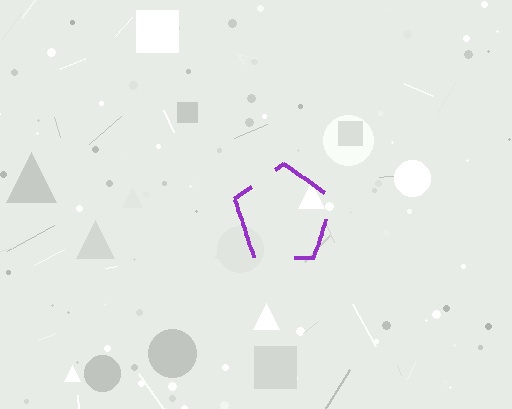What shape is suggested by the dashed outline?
The dashed outline suggests a pentagon.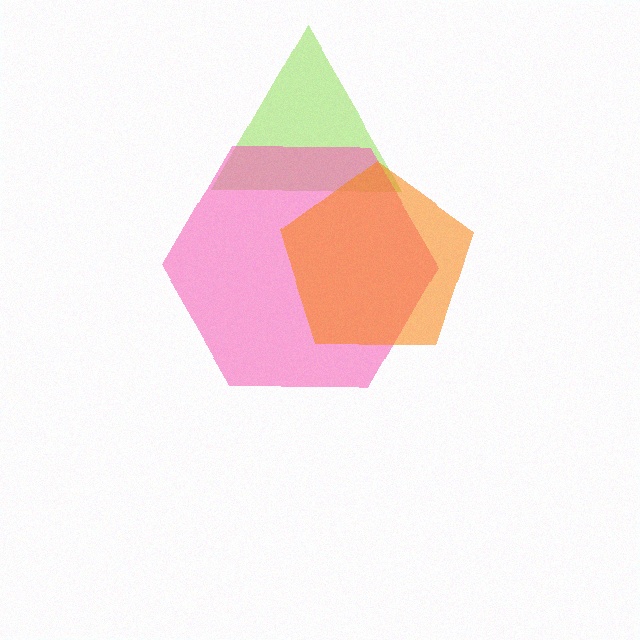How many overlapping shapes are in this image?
There are 3 overlapping shapes in the image.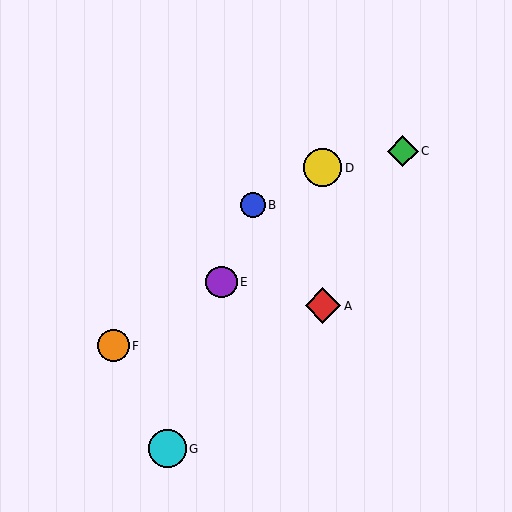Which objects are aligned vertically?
Objects A, D are aligned vertically.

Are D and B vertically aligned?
No, D is at x≈323 and B is at x≈253.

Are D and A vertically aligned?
Yes, both are at x≈323.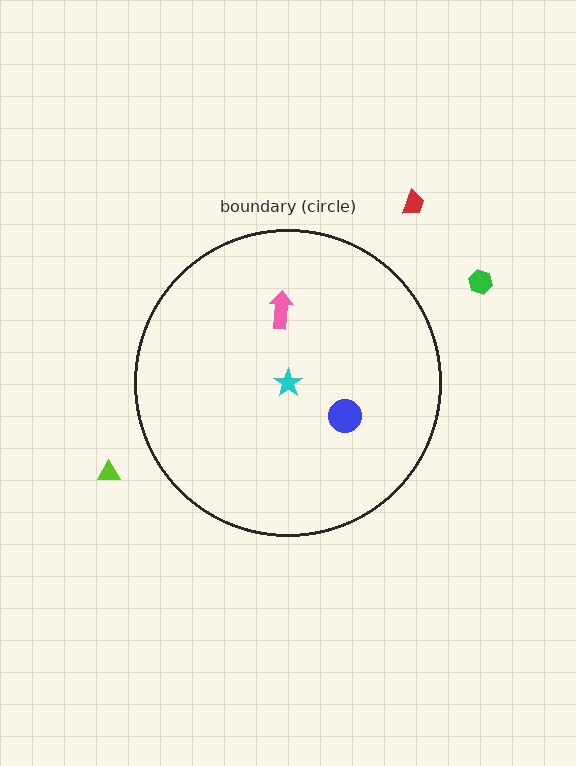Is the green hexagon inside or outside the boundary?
Outside.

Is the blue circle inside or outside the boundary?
Inside.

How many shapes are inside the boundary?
3 inside, 3 outside.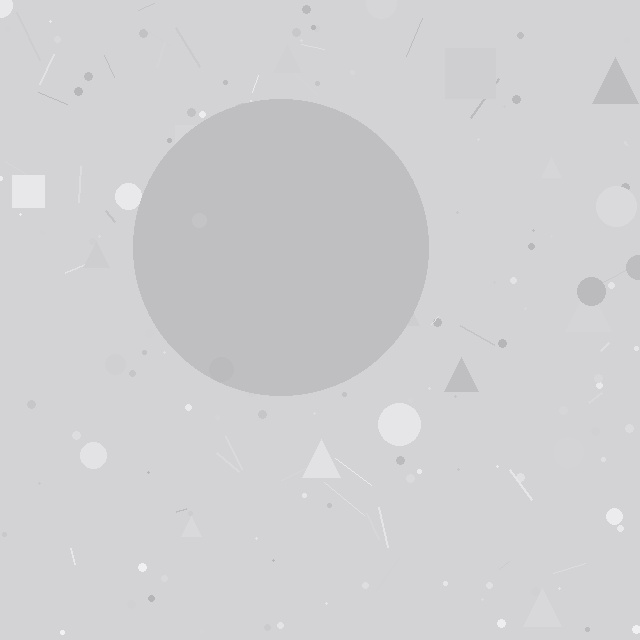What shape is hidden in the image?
A circle is hidden in the image.